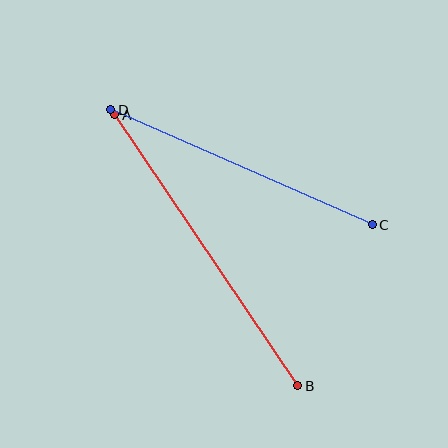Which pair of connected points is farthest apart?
Points A and B are farthest apart.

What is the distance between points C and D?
The distance is approximately 286 pixels.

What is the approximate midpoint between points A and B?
The midpoint is at approximately (206, 250) pixels.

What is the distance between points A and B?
The distance is approximately 327 pixels.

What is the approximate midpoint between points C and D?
The midpoint is at approximately (241, 167) pixels.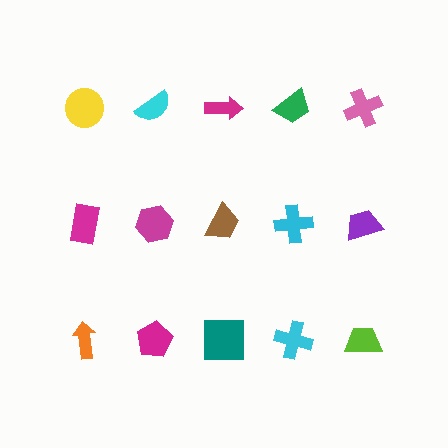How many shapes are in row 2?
5 shapes.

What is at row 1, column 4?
A green trapezoid.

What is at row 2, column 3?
A brown trapezoid.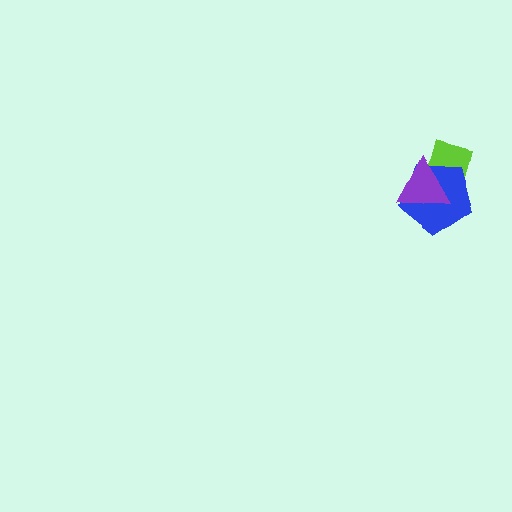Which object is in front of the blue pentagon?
The purple triangle is in front of the blue pentagon.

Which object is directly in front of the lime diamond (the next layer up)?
The blue pentagon is directly in front of the lime diamond.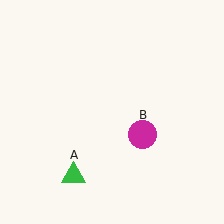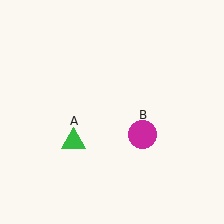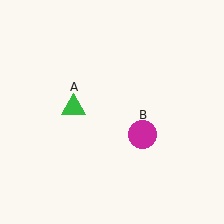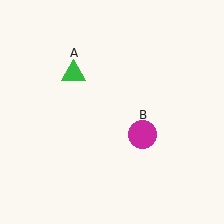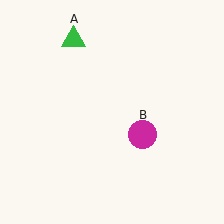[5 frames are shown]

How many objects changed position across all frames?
1 object changed position: green triangle (object A).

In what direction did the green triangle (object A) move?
The green triangle (object A) moved up.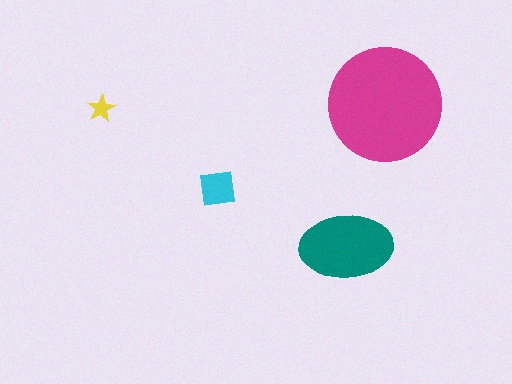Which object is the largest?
The magenta circle.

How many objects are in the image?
There are 4 objects in the image.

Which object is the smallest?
The yellow star.